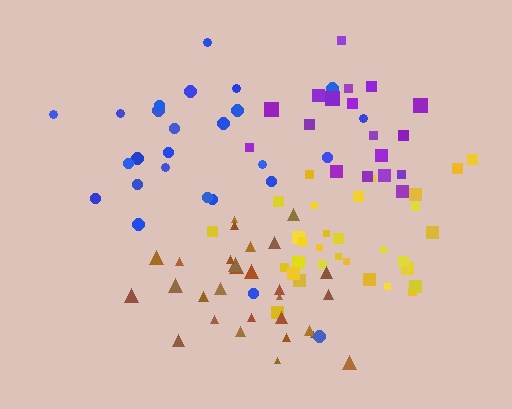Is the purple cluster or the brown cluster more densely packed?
Brown.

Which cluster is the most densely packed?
Brown.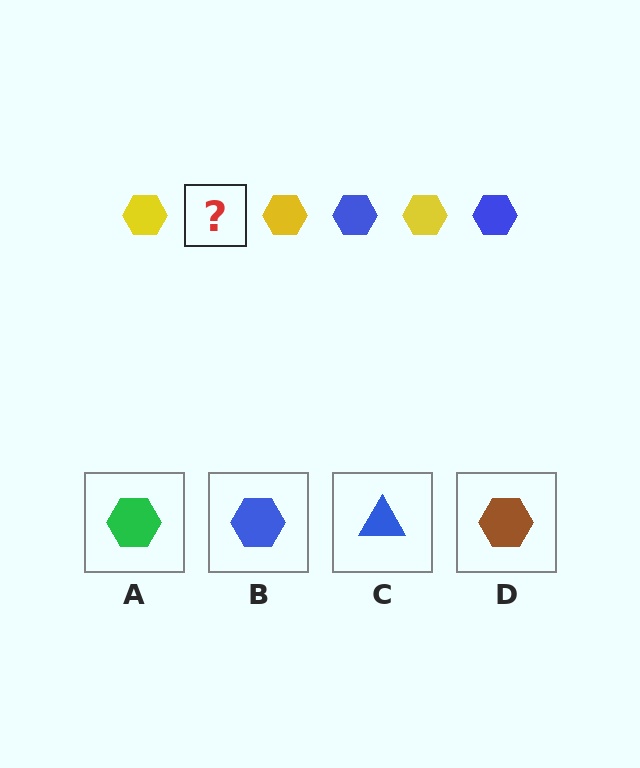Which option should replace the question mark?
Option B.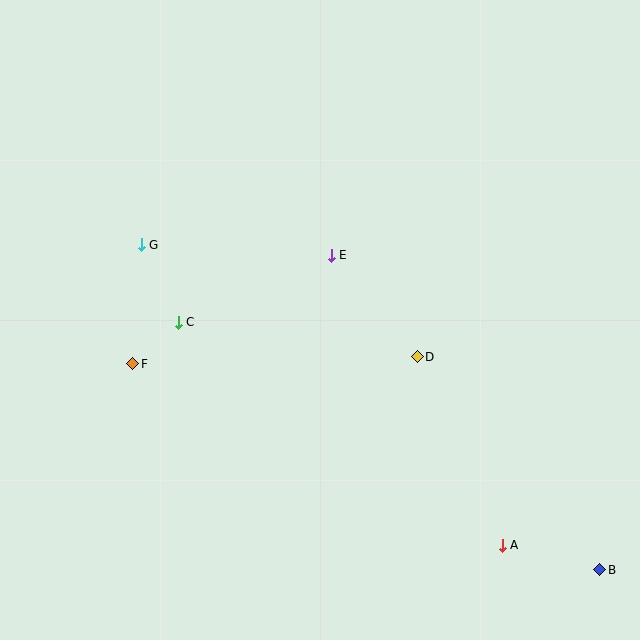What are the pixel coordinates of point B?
Point B is at (600, 570).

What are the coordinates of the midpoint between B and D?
The midpoint between B and D is at (508, 463).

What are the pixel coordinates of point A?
Point A is at (502, 545).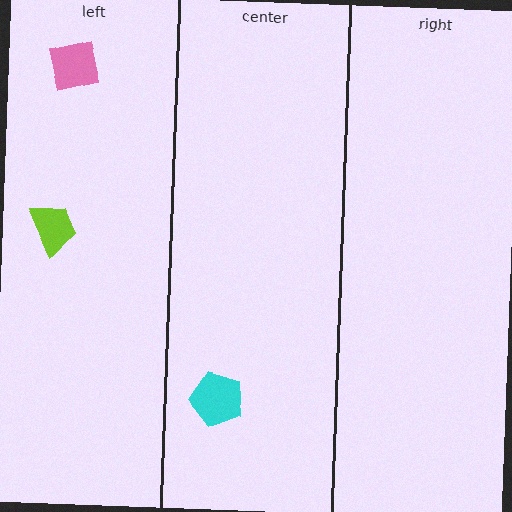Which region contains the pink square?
The left region.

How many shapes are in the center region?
1.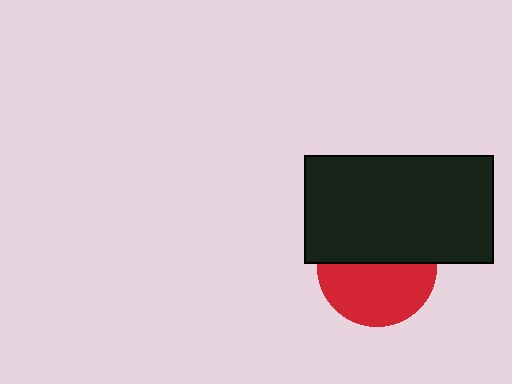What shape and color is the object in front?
The object in front is a black rectangle.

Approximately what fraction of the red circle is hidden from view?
Roughly 46% of the red circle is hidden behind the black rectangle.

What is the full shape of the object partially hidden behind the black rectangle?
The partially hidden object is a red circle.